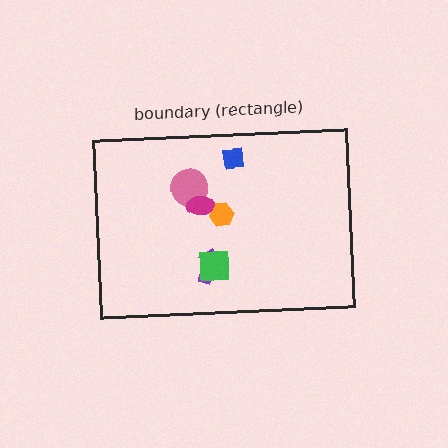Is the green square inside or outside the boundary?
Inside.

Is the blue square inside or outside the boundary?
Inside.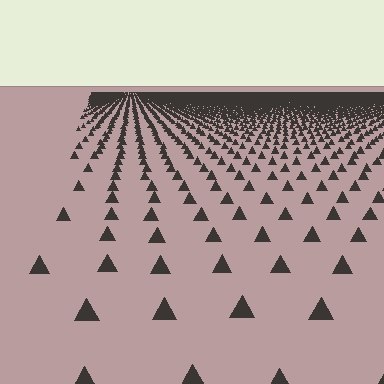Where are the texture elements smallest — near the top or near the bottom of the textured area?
Near the top.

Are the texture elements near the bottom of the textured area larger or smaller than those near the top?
Larger. Near the bottom, elements are closer to the viewer and appear at a bigger on-screen size.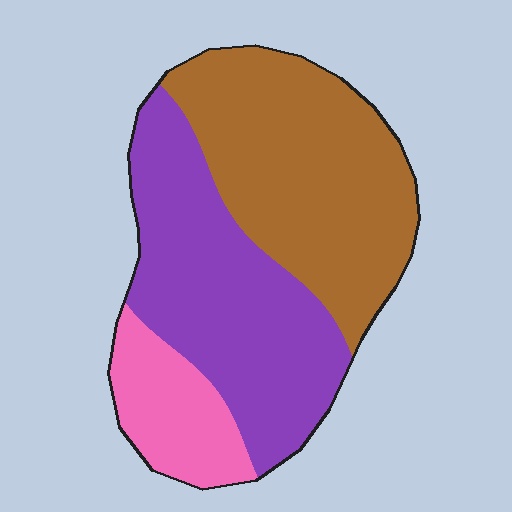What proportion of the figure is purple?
Purple takes up between a third and a half of the figure.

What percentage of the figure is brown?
Brown covers about 45% of the figure.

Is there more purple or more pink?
Purple.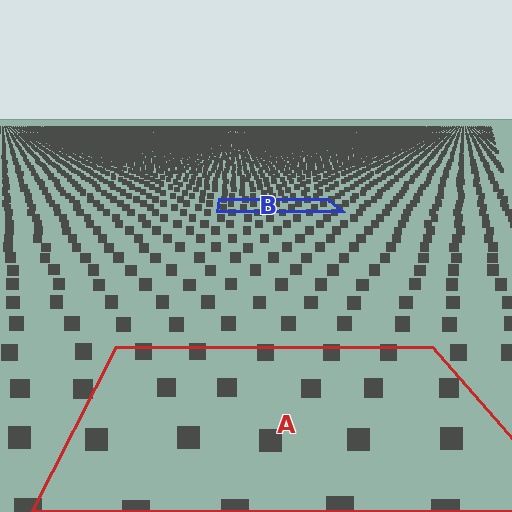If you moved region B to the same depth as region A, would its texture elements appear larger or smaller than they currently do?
They would appear larger. At a closer depth, the same texture elements are projected at a bigger on-screen size.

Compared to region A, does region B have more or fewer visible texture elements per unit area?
Region B has more texture elements per unit area — they are packed more densely because it is farther away.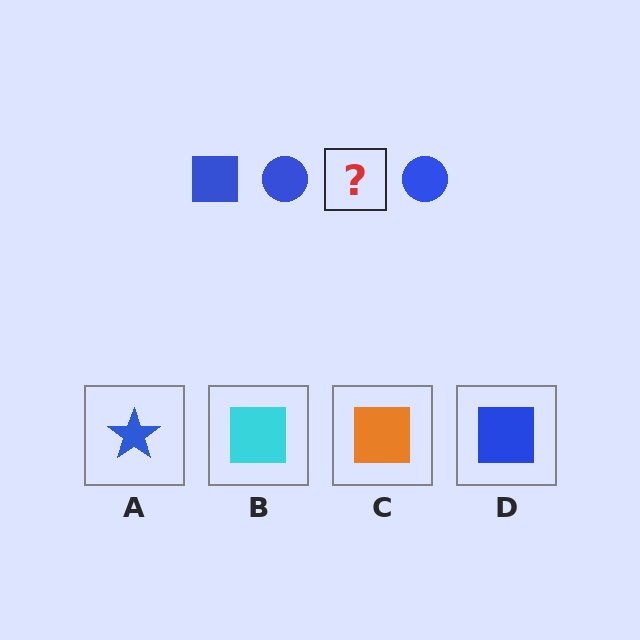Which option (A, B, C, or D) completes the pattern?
D.